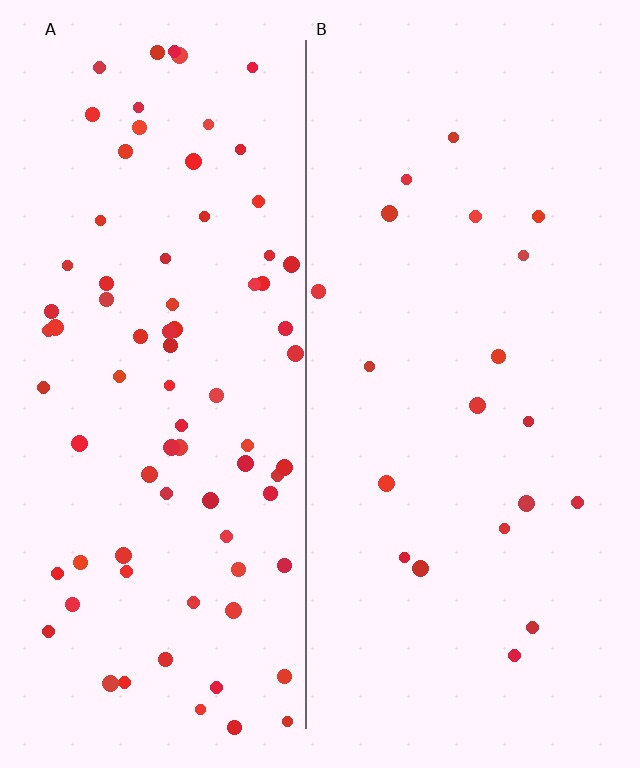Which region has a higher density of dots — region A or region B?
A (the left).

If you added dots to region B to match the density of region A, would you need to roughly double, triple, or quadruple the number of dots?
Approximately quadruple.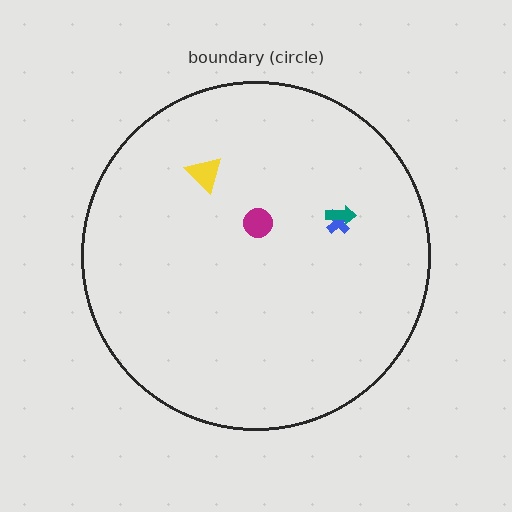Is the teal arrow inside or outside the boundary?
Inside.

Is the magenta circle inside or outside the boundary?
Inside.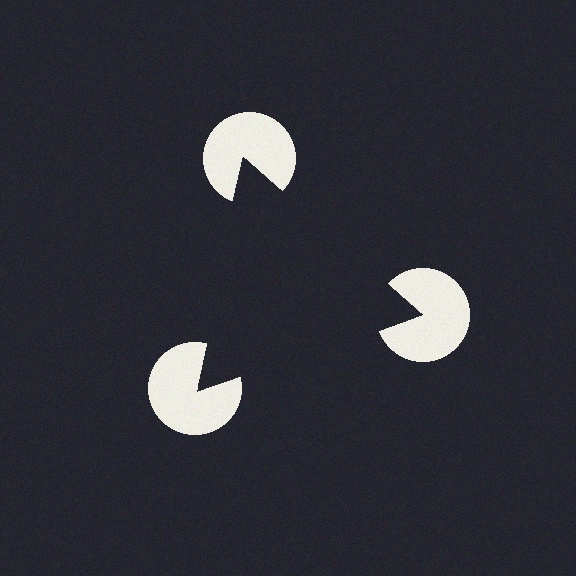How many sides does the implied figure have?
3 sides.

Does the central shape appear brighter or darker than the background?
It typically appears slightly darker than the background, even though no actual brightness change is drawn.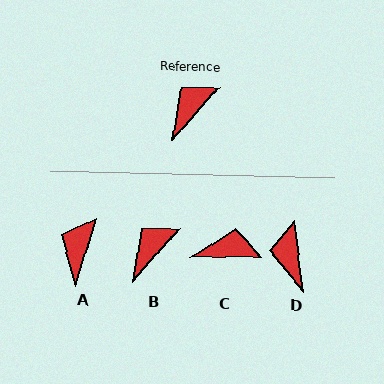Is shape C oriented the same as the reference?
No, it is off by about 47 degrees.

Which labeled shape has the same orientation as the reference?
B.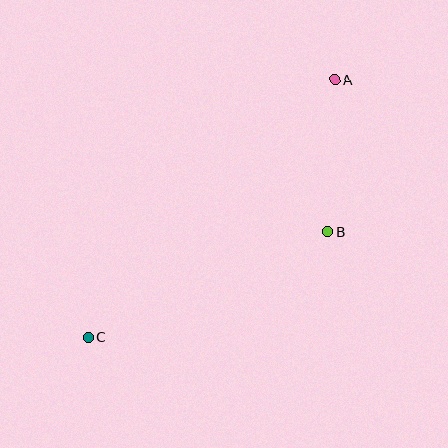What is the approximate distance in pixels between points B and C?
The distance between B and C is approximately 262 pixels.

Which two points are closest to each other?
Points A and B are closest to each other.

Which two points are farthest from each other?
Points A and C are farthest from each other.